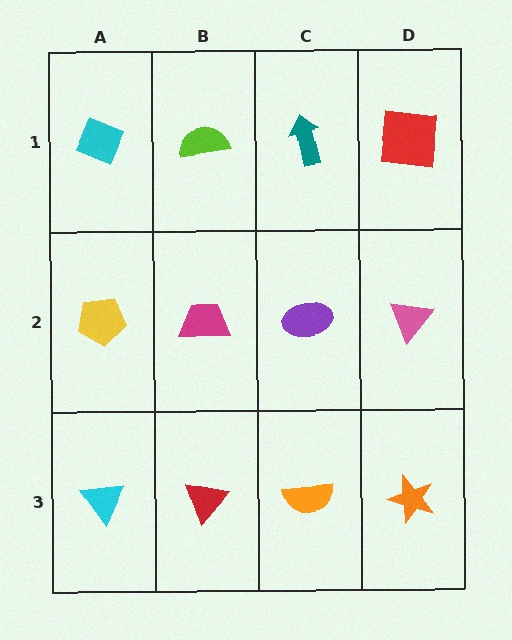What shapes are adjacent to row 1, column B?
A magenta trapezoid (row 2, column B), a cyan diamond (row 1, column A), a teal arrow (row 1, column C).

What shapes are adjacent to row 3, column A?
A yellow pentagon (row 2, column A), a red triangle (row 3, column B).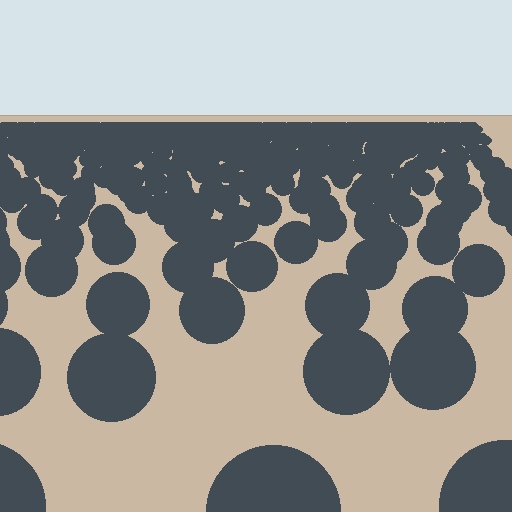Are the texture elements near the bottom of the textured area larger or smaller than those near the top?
Larger. Near the bottom, elements are closer to the viewer and appear at a bigger on-screen size.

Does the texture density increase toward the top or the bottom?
Density increases toward the top.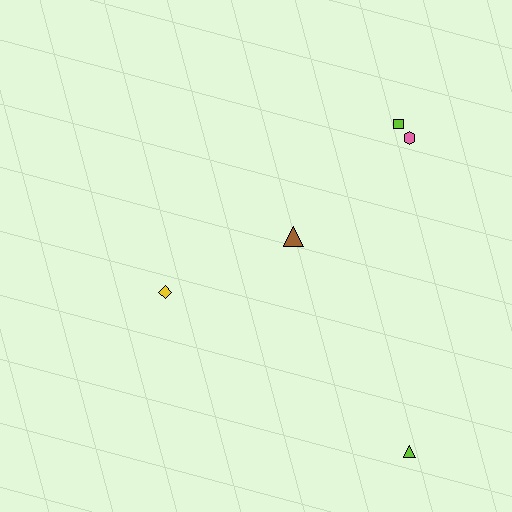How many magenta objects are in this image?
There are no magenta objects.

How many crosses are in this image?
There are no crosses.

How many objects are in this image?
There are 5 objects.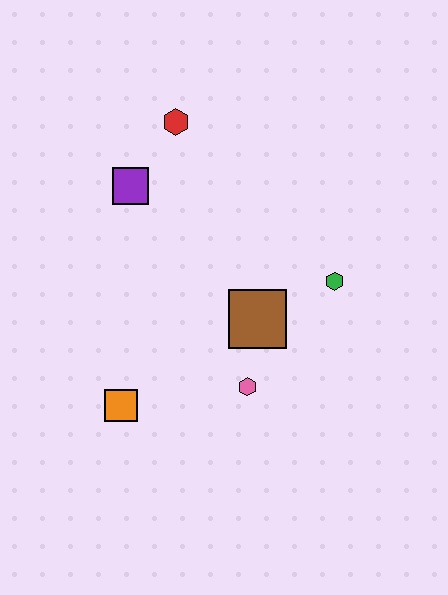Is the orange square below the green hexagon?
Yes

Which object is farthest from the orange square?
The red hexagon is farthest from the orange square.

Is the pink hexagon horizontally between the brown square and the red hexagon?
Yes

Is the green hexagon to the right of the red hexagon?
Yes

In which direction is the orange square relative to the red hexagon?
The orange square is below the red hexagon.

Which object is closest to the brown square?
The pink hexagon is closest to the brown square.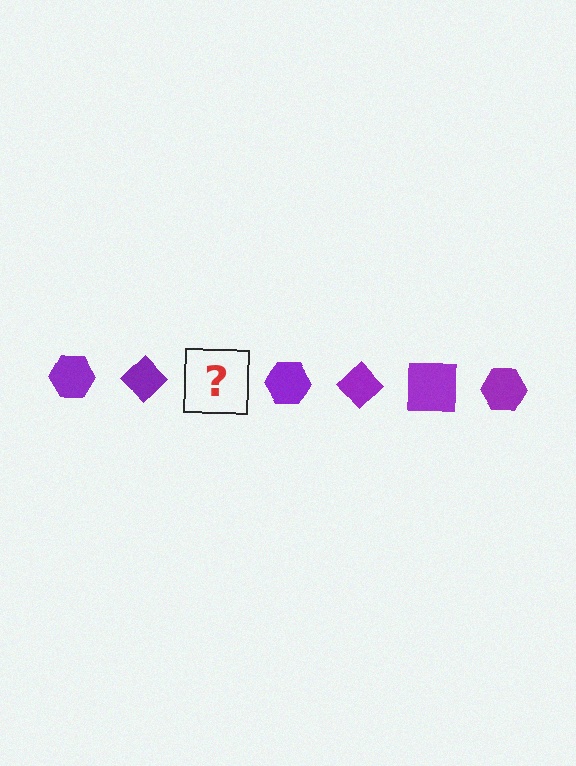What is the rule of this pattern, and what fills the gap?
The rule is that the pattern cycles through hexagon, diamond, square shapes in purple. The gap should be filled with a purple square.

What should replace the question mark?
The question mark should be replaced with a purple square.